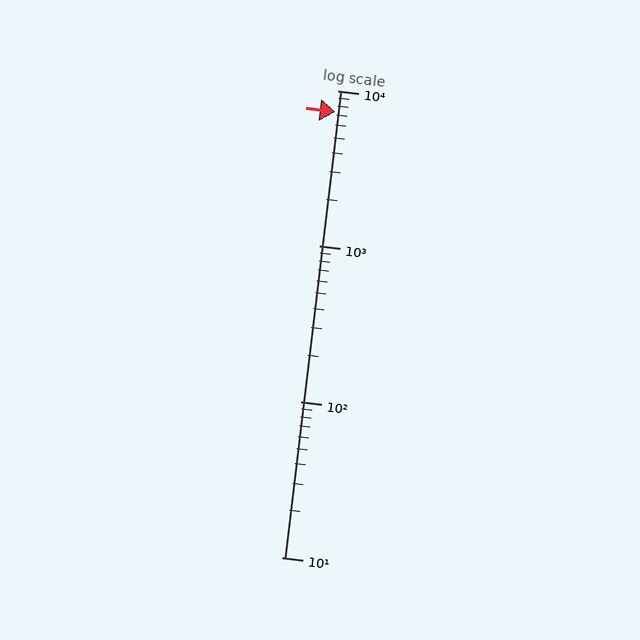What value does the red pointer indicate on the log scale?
The pointer indicates approximately 7300.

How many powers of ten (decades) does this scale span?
The scale spans 3 decades, from 10 to 10000.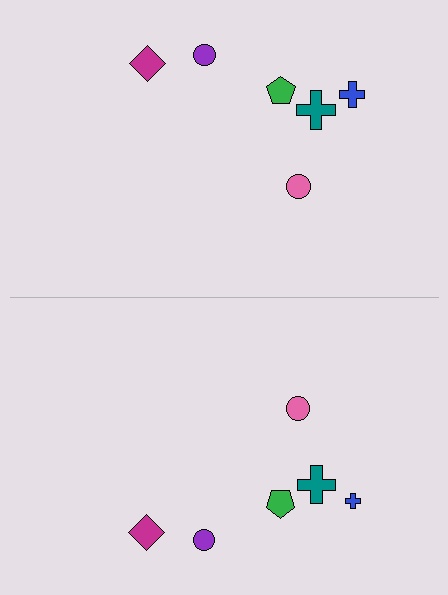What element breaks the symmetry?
The blue cross on the bottom side has a different size than its mirror counterpart.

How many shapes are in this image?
There are 12 shapes in this image.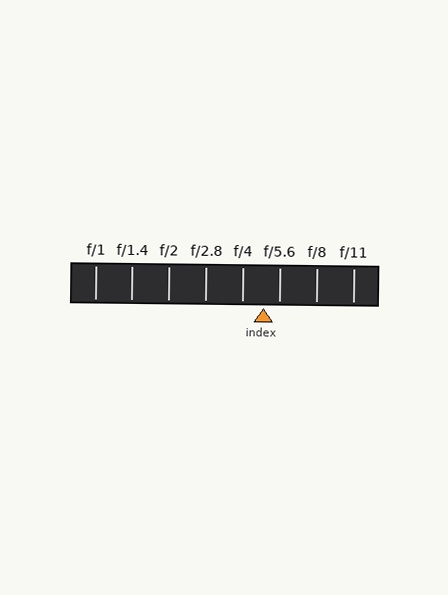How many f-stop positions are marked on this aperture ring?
There are 8 f-stop positions marked.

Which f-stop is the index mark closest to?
The index mark is closest to f/5.6.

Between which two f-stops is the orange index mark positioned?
The index mark is between f/4 and f/5.6.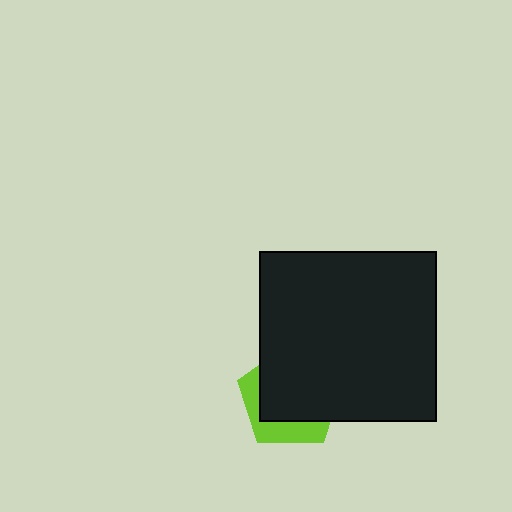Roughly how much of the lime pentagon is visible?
A small part of it is visible (roughly 33%).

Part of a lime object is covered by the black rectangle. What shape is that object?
It is a pentagon.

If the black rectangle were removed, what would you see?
You would see the complete lime pentagon.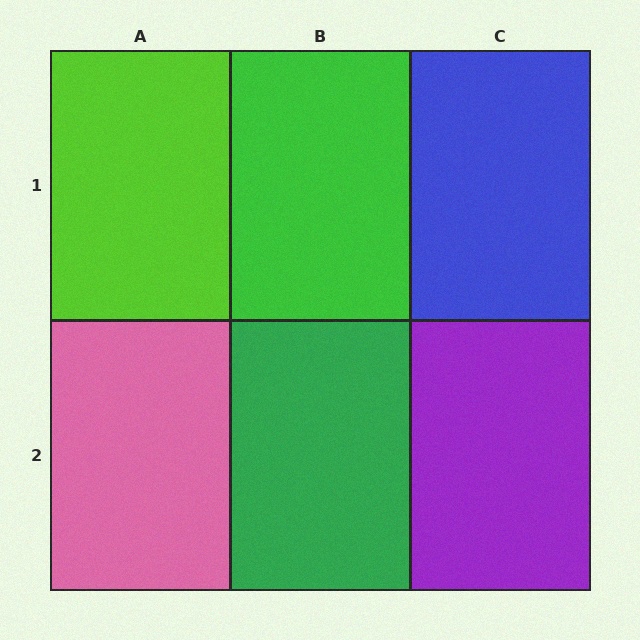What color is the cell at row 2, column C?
Purple.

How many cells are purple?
1 cell is purple.